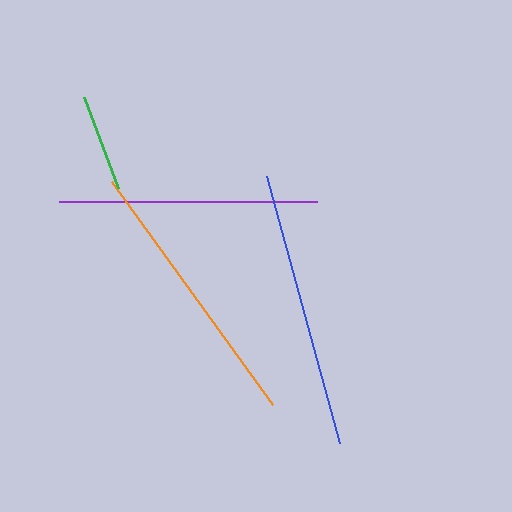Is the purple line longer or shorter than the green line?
The purple line is longer than the green line.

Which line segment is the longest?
The blue line is the longest at approximately 277 pixels.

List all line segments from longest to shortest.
From longest to shortest: blue, orange, purple, green.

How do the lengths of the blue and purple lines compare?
The blue and purple lines are approximately the same length.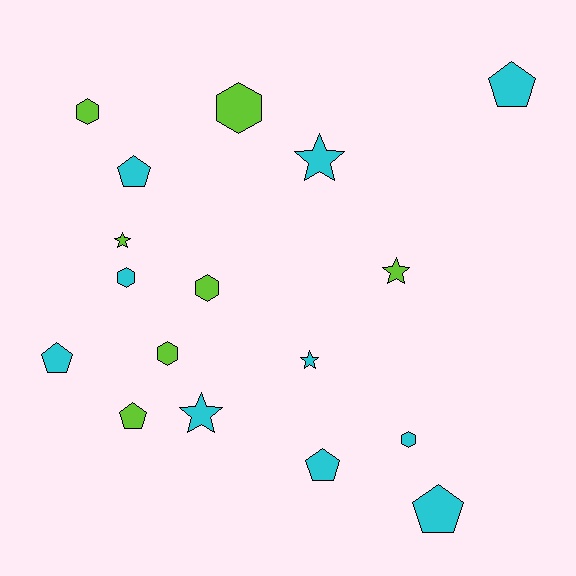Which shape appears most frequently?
Hexagon, with 6 objects.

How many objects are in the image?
There are 17 objects.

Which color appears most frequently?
Cyan, with 10 objects.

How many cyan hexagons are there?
There are 2 cyan hexagons.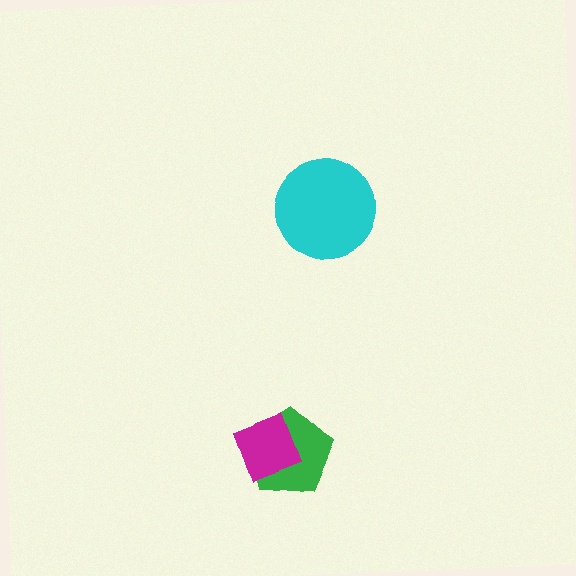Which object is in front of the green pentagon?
The magenta square is in front of the green pentagon.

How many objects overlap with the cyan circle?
0 objects overlap with the cyan circle.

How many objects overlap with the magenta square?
1 object overlaps with the magenta square.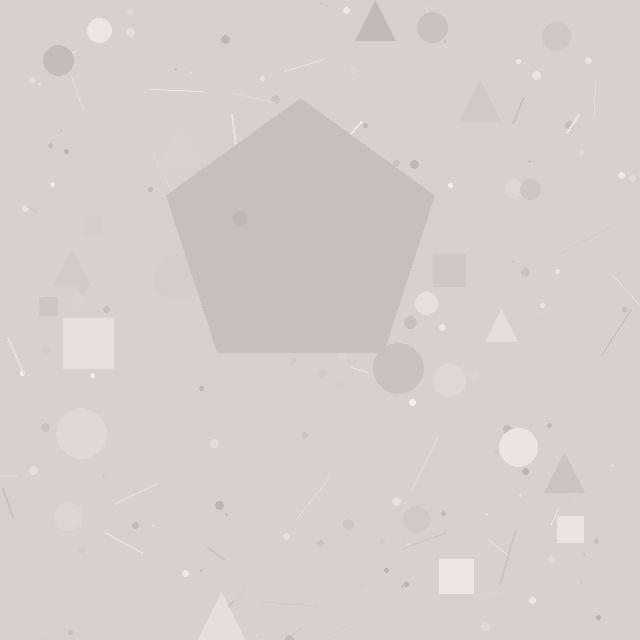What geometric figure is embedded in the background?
A pentagon is embedded in the background.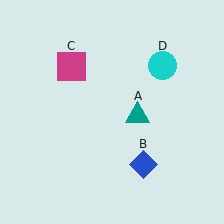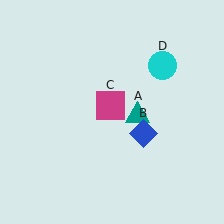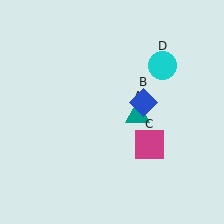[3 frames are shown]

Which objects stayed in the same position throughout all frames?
Teal triangle (object A) and cyan circle (object D) remained stationary.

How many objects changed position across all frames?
2 objects changed position: blue diamond (object B), magenta square (object C).